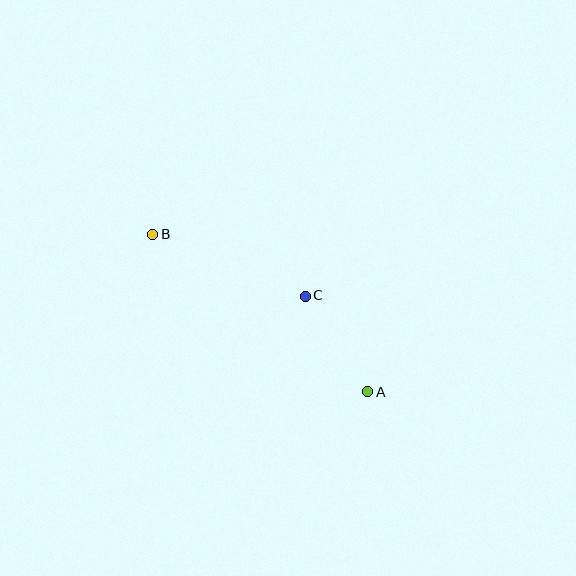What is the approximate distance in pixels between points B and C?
The distance between B and C is approximately 165 pixels.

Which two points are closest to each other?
Points A and C are closest to each other.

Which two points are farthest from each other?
Points A and B are farthest from each other.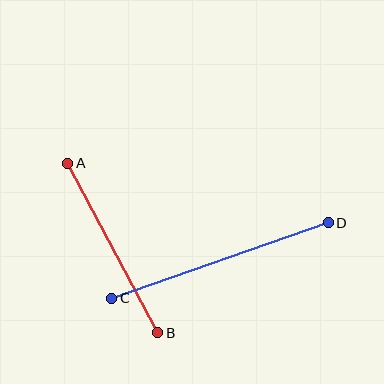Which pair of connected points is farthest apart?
Points C and D are farthest apart.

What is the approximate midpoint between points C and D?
The midpoint is at approximately (220, 261) pixels.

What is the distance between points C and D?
The distance is approximately 229 pixels.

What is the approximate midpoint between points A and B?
The midpoint is at approximately (113, 248) pixels.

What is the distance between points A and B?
The distance is approximately 192 pixels.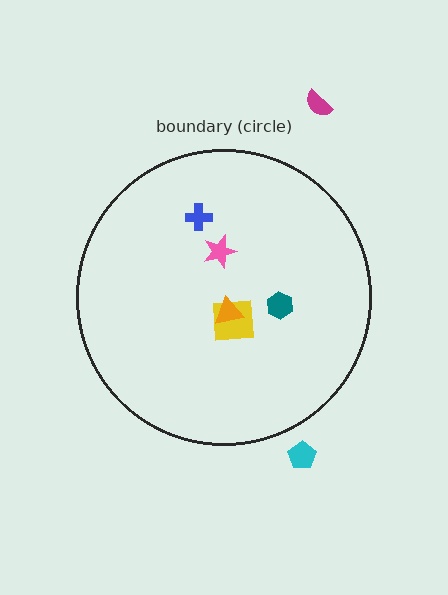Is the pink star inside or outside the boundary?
Inside.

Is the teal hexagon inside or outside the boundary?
Inside.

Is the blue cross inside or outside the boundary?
Inside.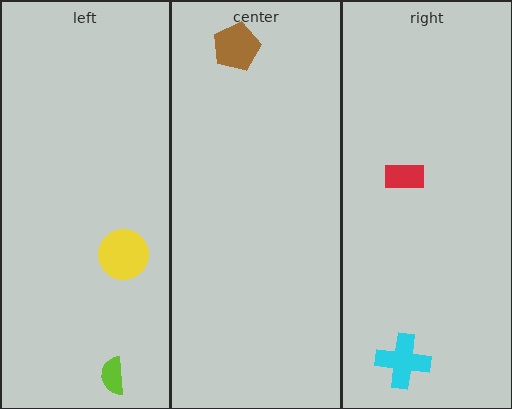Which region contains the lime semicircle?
The left region.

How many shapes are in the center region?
1.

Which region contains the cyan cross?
The right region.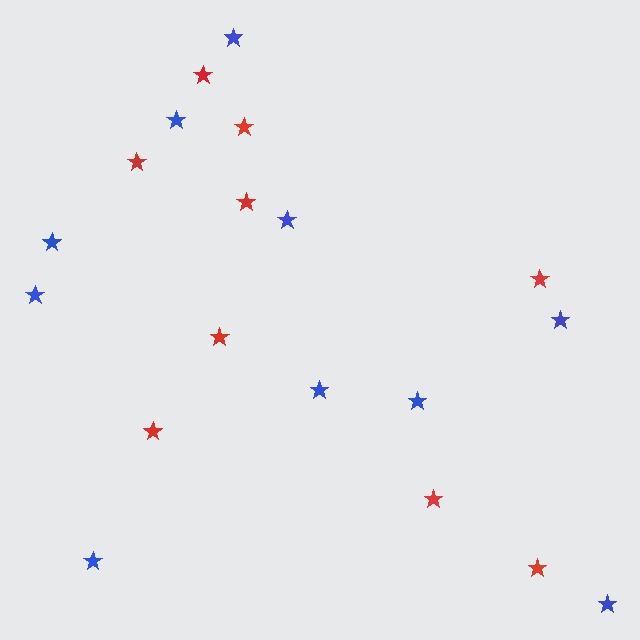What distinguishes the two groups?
There are 2 groups: one group of blue stars (10) and one group of red stars (9).